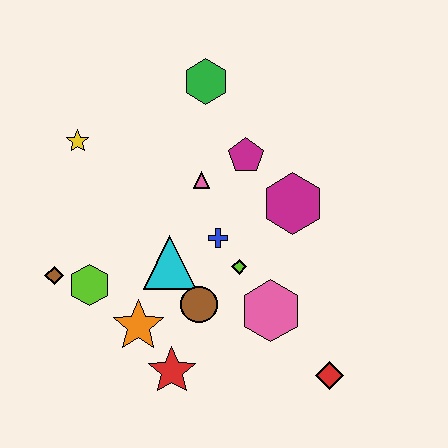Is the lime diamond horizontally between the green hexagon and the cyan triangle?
No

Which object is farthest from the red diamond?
The yellow star is farthest from the red diamond.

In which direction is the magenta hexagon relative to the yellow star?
The magenta hexagon is to the right of the yellow star.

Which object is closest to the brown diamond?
The lime hexagon is closest to the brown diamond.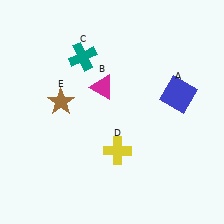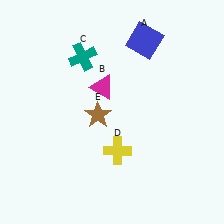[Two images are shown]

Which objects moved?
The objects that moved are: the blue square (A), the brown star (E).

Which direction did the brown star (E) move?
The brown star (E) moved right.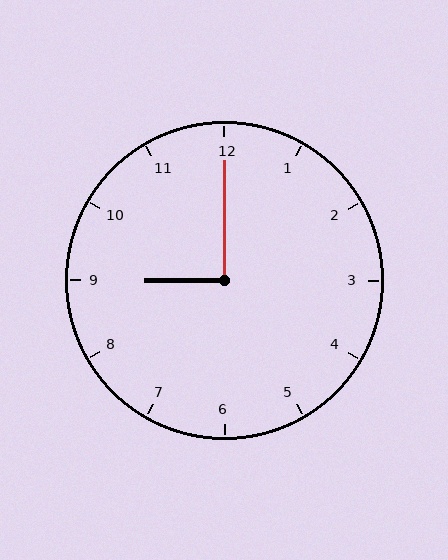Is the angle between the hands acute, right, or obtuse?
It is right.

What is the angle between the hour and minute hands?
Approximately 90 degrees.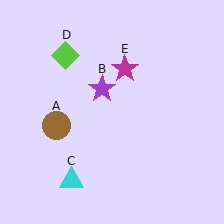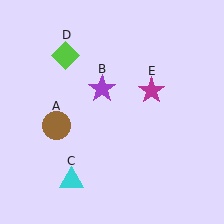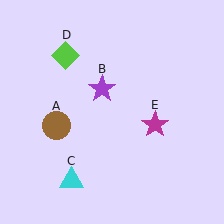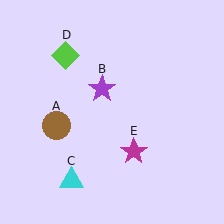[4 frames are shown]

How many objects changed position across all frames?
1 object changed position: magenta star (object E).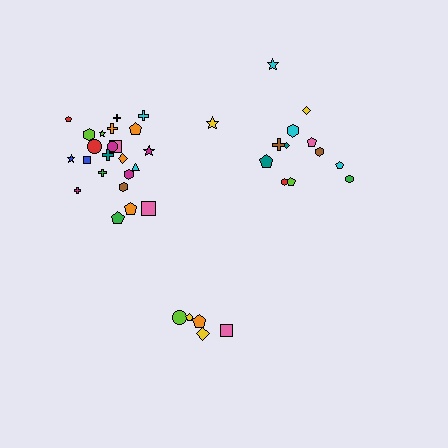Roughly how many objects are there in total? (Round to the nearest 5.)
Roughly 40 objects in total.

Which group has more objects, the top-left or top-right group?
The top-left group.